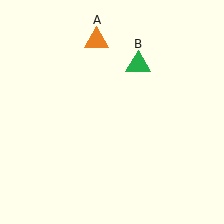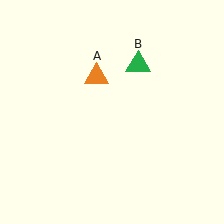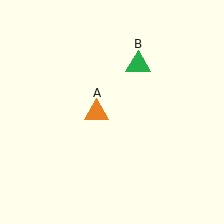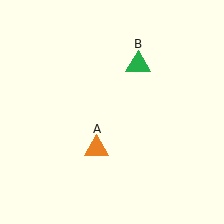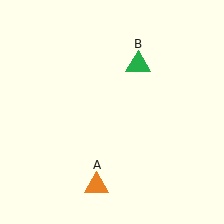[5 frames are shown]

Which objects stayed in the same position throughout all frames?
Green triangle (object B) remained stationary.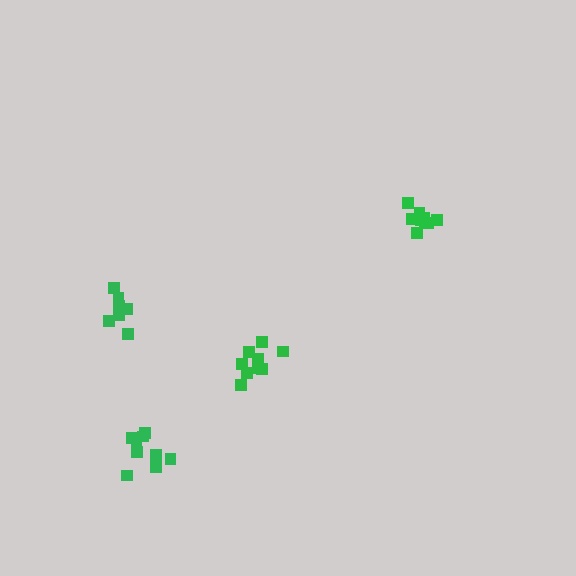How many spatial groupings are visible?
There are 4 spatial groupings.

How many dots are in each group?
Group 1: 9 dots, Group 2: 9 dots, Group 3: 9 dots, Group 4: 7 dots (34 total).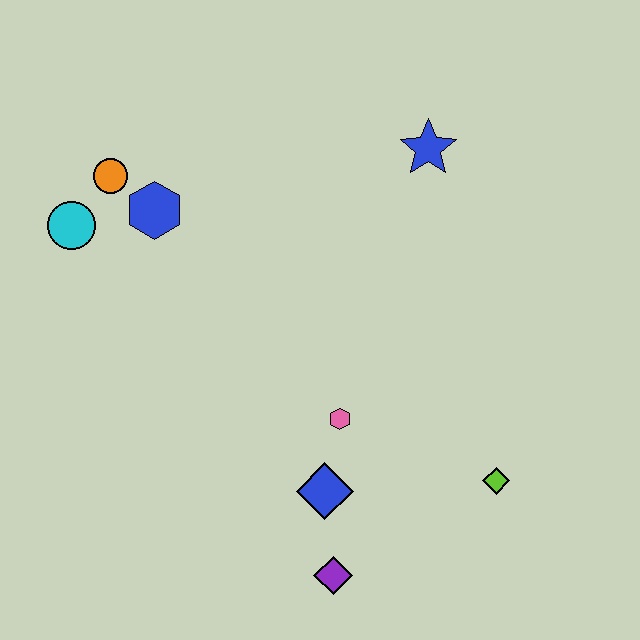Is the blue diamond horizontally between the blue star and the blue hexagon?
Yes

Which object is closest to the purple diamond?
The blue diamond is closest to the purple diamond.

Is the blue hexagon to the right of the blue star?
No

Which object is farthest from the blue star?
The purple diamond is farthest from the blue star.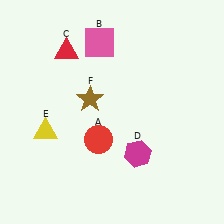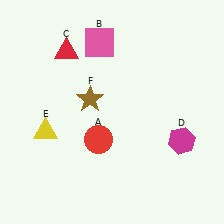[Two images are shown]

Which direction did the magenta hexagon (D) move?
The magenta hexagon (D) moved right.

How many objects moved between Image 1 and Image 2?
1 object moved between the two images.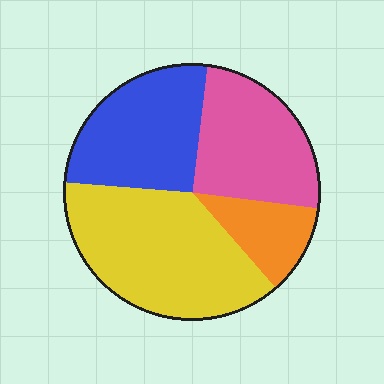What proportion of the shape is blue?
Blue takes up about one quarter (1/4) of the shape.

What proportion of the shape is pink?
Pink covers roughly 25% of the shape.